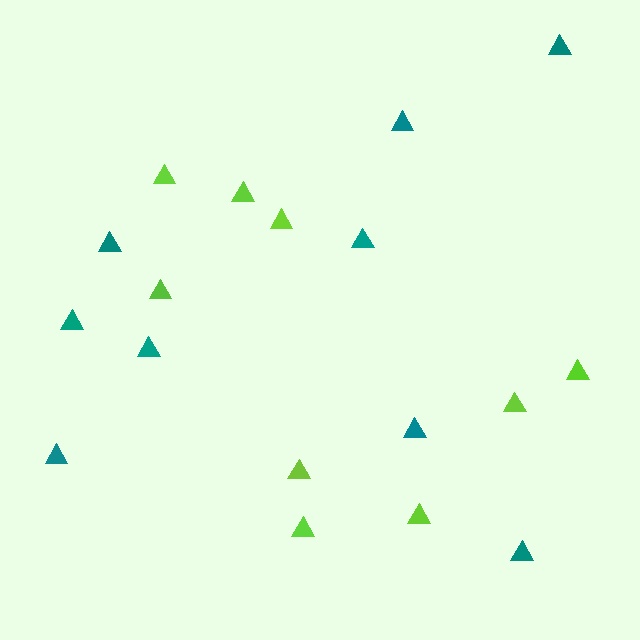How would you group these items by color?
There are 2 groups: one group of teal triangles (9) and one group of lime triangles (9).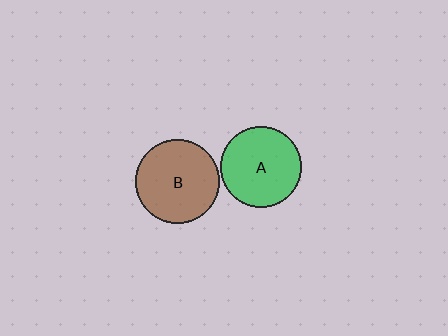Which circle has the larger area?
Circle B (brown).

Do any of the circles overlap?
No, none of the circles overlap.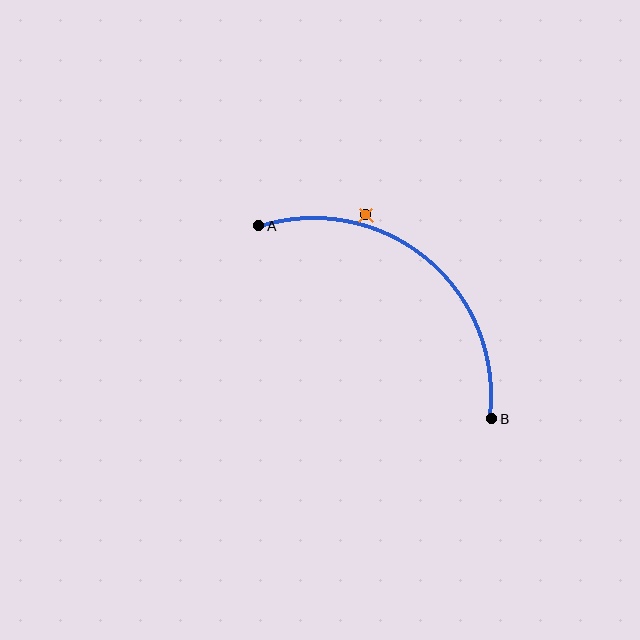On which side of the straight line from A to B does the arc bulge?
The arc bulges above and to the right of the straight line connecting A and B.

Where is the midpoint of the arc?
The arc midpoint is the point on the curve farthest from the straight line joining A and B. It sits above and to the right of that line.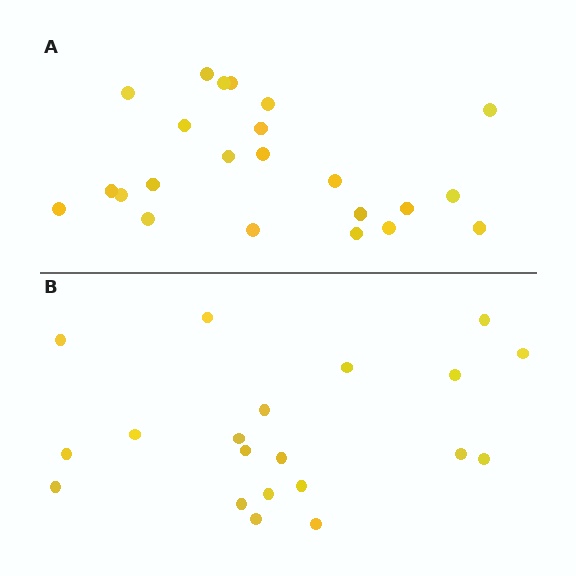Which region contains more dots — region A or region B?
Region A (the top region) has more dots.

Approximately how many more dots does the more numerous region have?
Region A has just a few more — roughly 2 or 3 more dots than region B.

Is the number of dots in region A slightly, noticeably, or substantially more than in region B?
Region A has only slightly more — the two regions are fairly close. The ratio is roughly 1.1 to 1.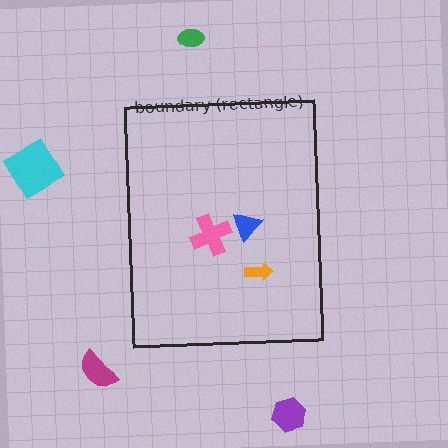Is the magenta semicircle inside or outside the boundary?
Outside.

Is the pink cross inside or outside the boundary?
Inside.